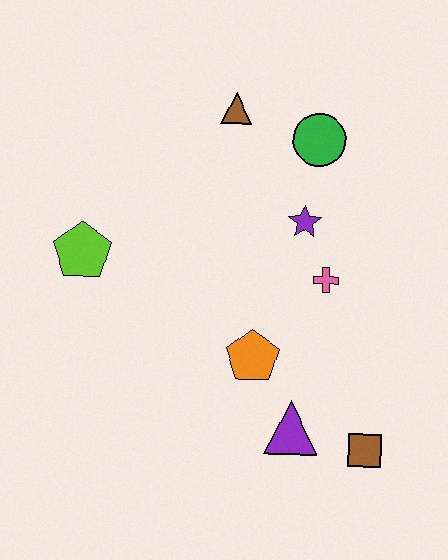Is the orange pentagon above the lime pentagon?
No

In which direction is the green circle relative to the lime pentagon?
The green circle is to the right of the lime pentagon.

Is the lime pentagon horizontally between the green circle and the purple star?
No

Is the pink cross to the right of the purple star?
Yes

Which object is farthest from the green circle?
The brown square is farthest from the green circle.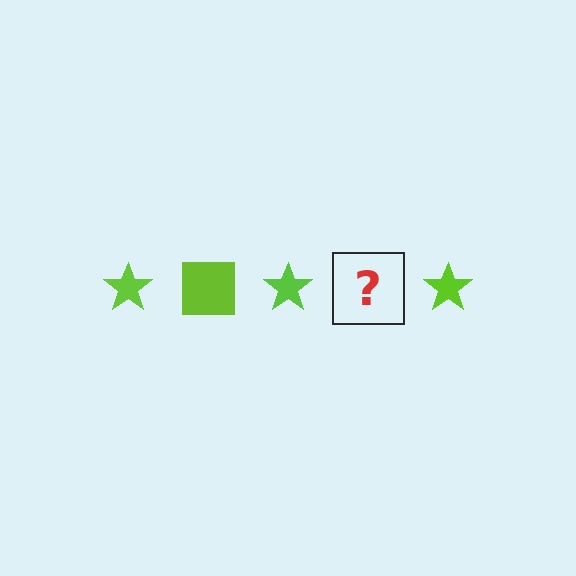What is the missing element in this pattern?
The missing element is a lime square.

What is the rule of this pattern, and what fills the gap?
The rule is that the pattern cycles through star, square shapes in lime. The gap should be filled with a lime square.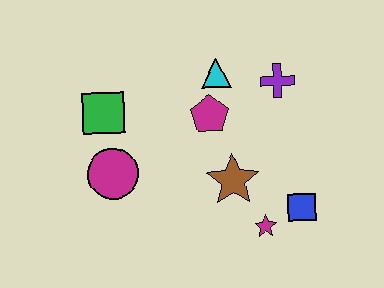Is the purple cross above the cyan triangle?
No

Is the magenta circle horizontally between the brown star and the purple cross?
No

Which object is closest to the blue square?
The magenta star is closest to the blue square.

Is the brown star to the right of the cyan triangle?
Yes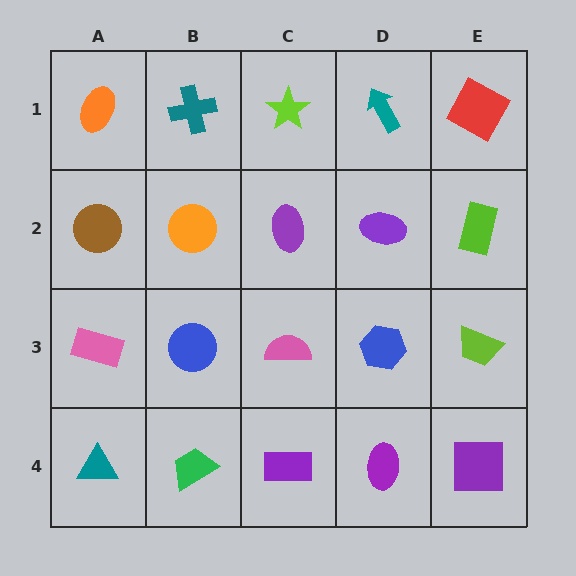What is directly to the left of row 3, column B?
A pink rectangle.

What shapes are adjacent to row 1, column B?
An orange circle (row 2, column B), an orange ellipse (row 1, column A), a lime star (row 1, column C).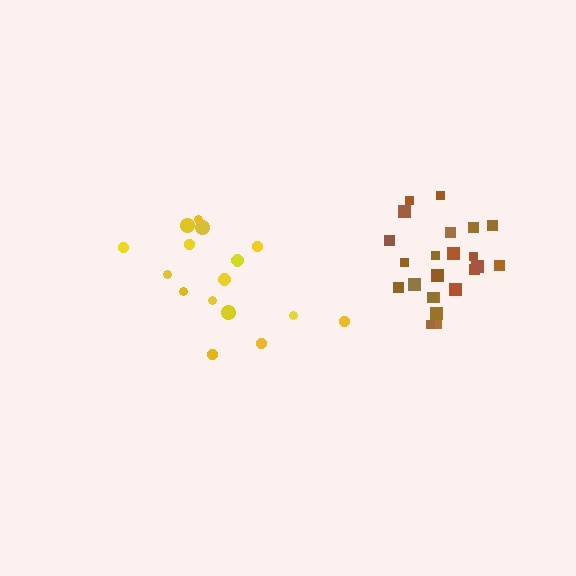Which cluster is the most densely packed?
Brown.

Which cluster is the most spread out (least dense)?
Yellow.